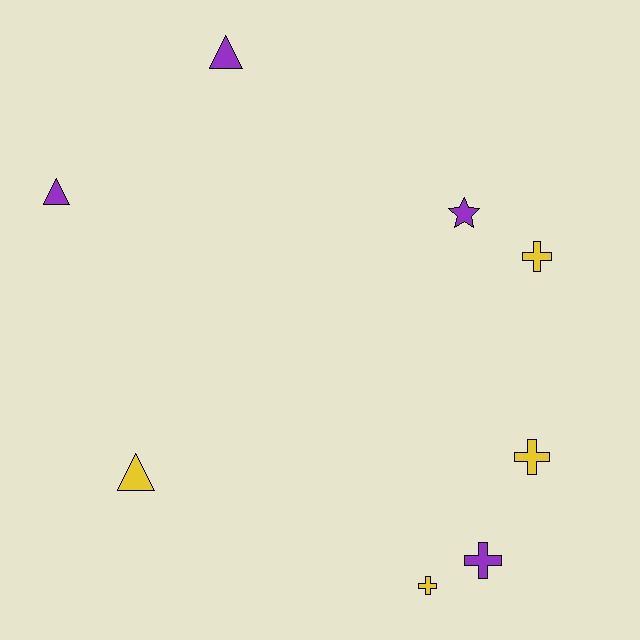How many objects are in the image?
There are 8 objects.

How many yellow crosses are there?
There are 3 yellow crosses.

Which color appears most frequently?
Purple, with 4 objects.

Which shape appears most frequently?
Cross, with 4 objects.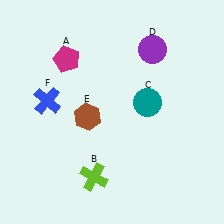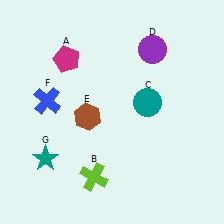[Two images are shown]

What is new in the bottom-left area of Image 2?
A teal star (G) was added in the bottom-left area of Image 2.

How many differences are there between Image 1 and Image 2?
There is 1 difference between the two images.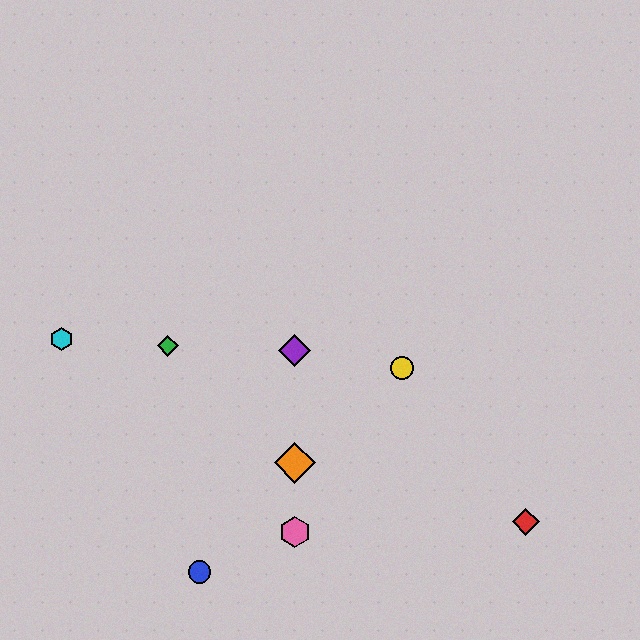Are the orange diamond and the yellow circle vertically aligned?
No, the orange diamond is at x≈295 and the yellow circle is at x≈402.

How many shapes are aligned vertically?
3 shapes (the purple diamond, the orange diamond, the pink hexagon) are aligned vertically.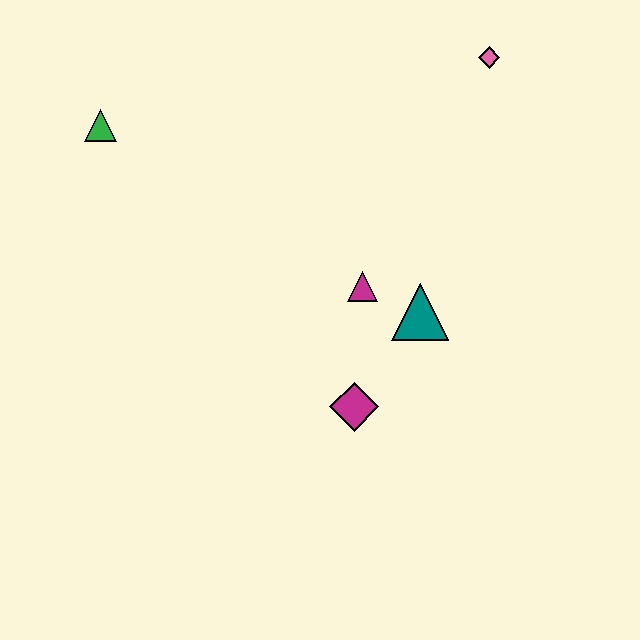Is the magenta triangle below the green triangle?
Yes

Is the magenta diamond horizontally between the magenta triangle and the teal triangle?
No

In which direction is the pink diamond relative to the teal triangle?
The pink diamond is above the teal triangle.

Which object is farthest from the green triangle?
The pink diamond is farthest from the green triangle.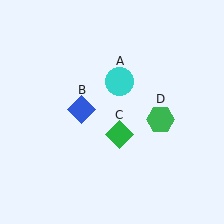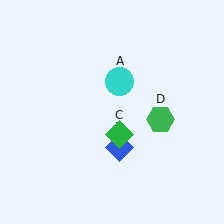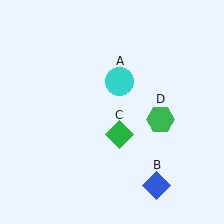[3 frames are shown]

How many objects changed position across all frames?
1 object changed position: blue diamond (object B).